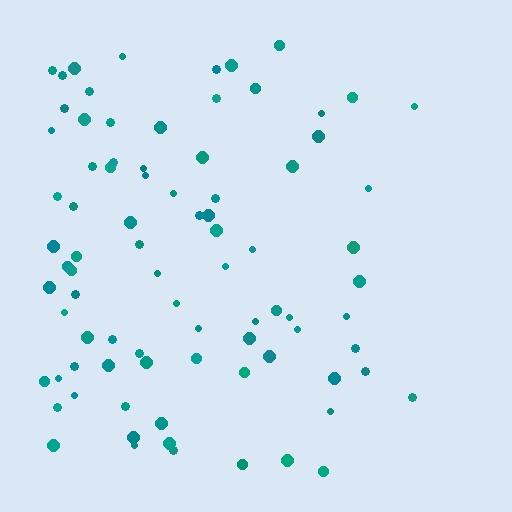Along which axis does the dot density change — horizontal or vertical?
Horizontal.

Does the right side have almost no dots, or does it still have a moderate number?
Still a moderate number, just noticeably fewer than the left.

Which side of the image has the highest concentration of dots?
The left.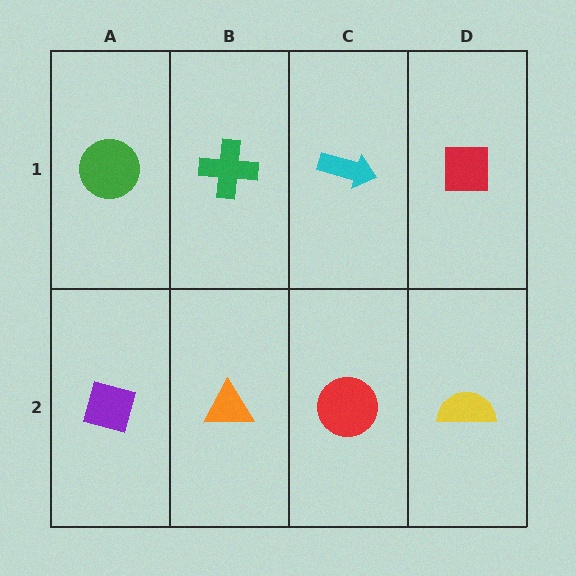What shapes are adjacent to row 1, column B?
An orange triangle (row 2, column B), a green circle (row 1, column A), a cyan arrow (row 1, column C).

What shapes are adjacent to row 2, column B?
A green cross (row 1, column B), a purple diamond (row 2, column A), a red circle (row 2, column C).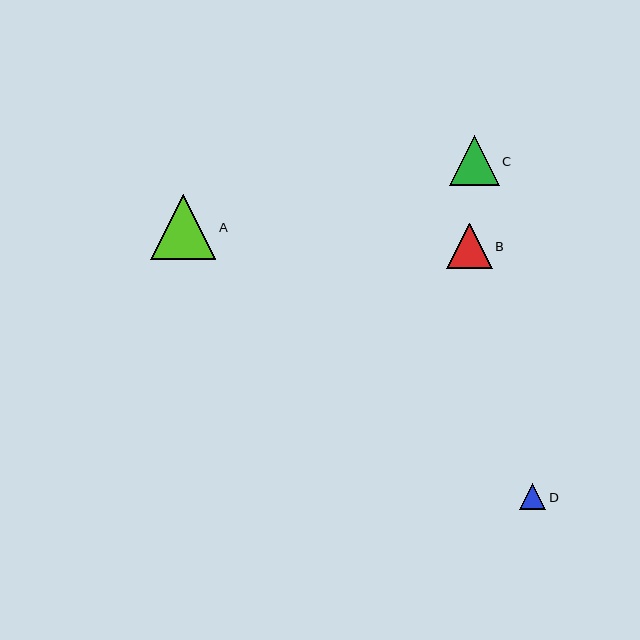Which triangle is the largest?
Triangle A is the largest with a size of approximately 65 pixels.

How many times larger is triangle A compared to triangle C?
Triangle A is approximately 1.3 times the size of triangle C.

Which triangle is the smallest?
Triangle D is the smallest with a size of approximately 26 pixels.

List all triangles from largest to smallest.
From largest to smallest: A, C, B, D.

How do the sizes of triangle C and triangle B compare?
Triangle C and triangle B are approximately the same size.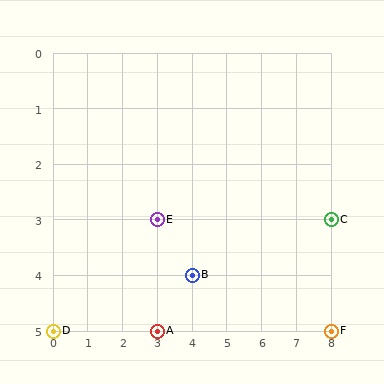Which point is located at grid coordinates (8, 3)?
Point C is at (8, 3).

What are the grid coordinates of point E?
Point E is at grid coordinates (3, 3).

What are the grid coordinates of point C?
Point C is at grid coordinates (8, 3).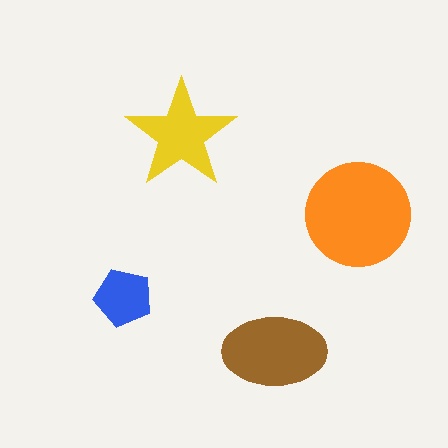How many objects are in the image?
There are 4 objects in the image.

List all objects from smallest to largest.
The blue pentagon, the yellow star, the brown ellipse, the orange circle.